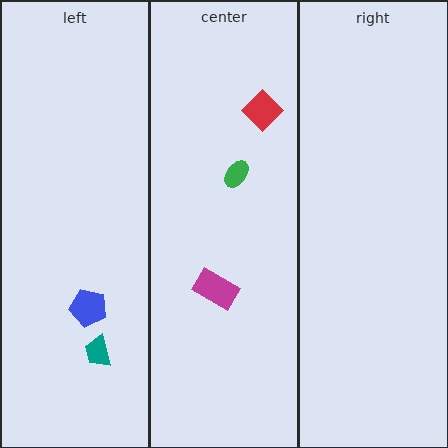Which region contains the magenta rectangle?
The center region.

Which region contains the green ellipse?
The center region.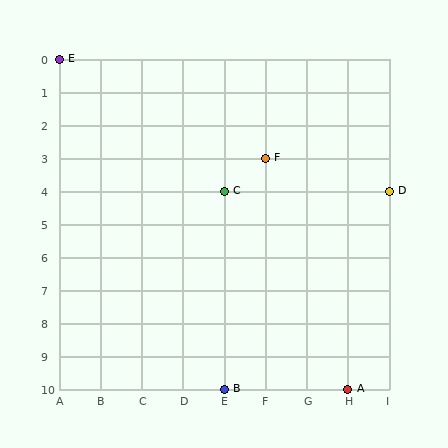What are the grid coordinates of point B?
Point B is at grid coordinates (E, 10).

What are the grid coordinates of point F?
Point F is at grid coordinates (F, 3).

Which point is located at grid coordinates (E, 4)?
Point C is at (E, 4).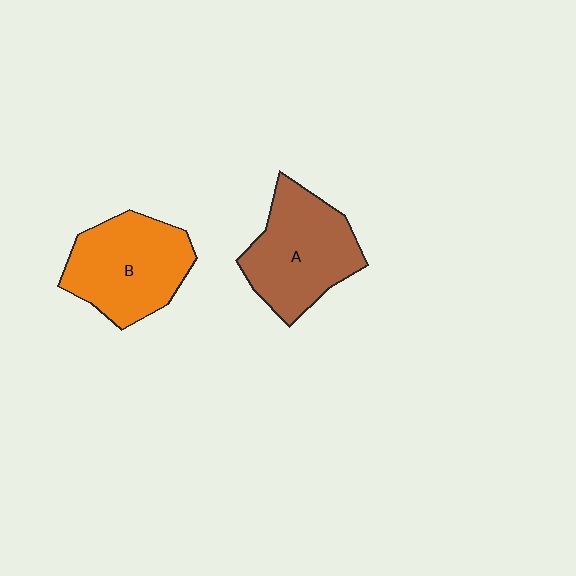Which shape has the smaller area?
Shape B (orange).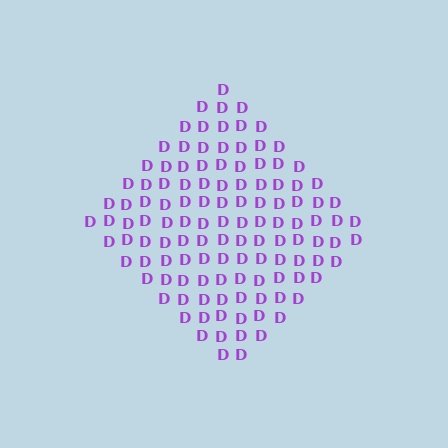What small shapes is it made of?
It is made of small letter D's.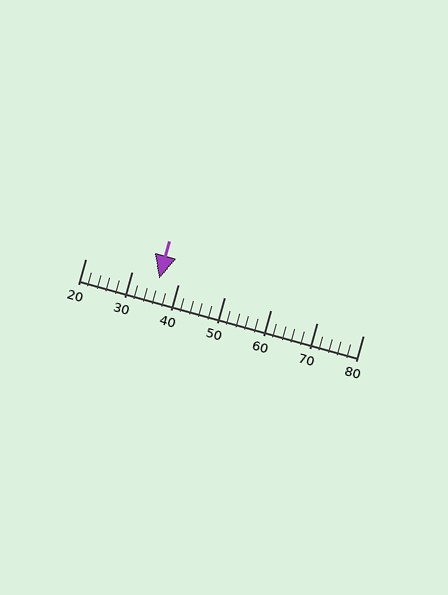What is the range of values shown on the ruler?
The ruler shows values from 20 to 80.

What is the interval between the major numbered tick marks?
The major tick marks are spaced 10 units apart.